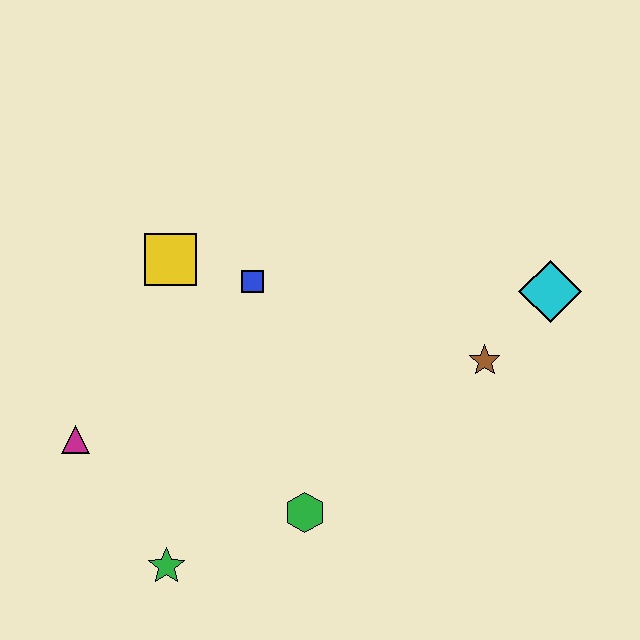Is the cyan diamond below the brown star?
No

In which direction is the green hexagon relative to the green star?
The green hexagon is to the right of the green star.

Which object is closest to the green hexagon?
The green star is closest to the green hexagon.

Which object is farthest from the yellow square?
The cyan diamond is farthest from the yellow square.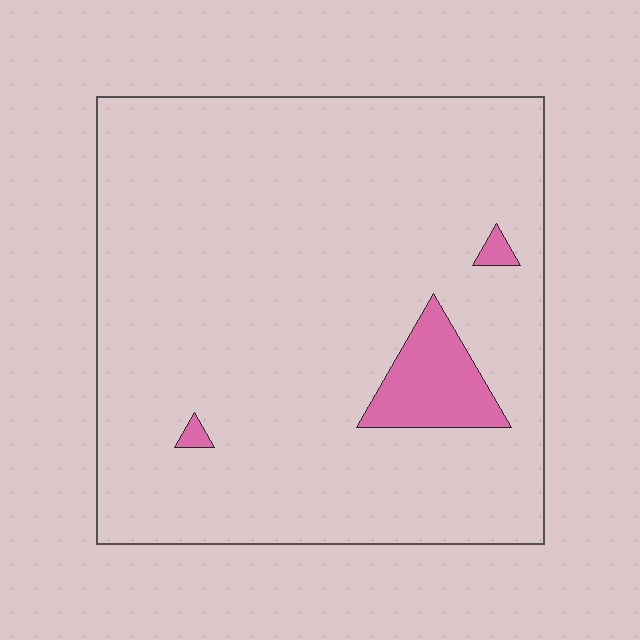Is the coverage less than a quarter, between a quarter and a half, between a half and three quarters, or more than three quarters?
Less than a quarter.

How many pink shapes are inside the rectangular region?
3.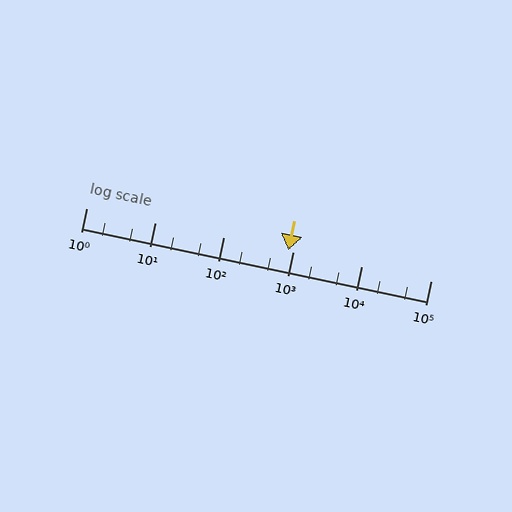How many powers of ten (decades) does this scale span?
The scale spans 5 decades, from 1 to 100000.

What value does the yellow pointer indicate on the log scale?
The pointer indicates approximately 850.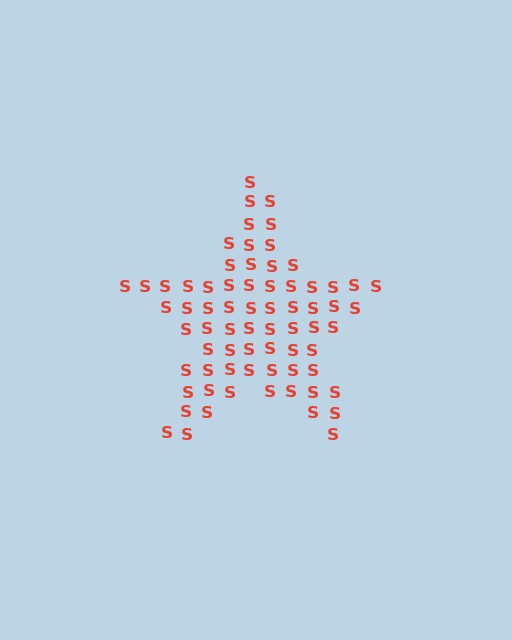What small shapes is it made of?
It is made of small letter S's.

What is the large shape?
The large shape is a star.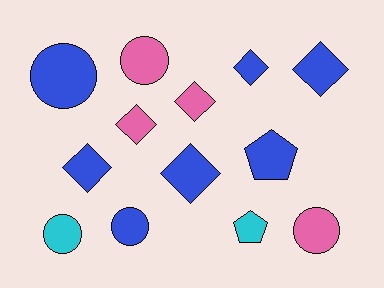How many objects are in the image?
There are 13 objects.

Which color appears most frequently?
Blue, with 7 objects.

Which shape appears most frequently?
Diamond, with 6 objects.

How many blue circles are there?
There are 2 blue circles.